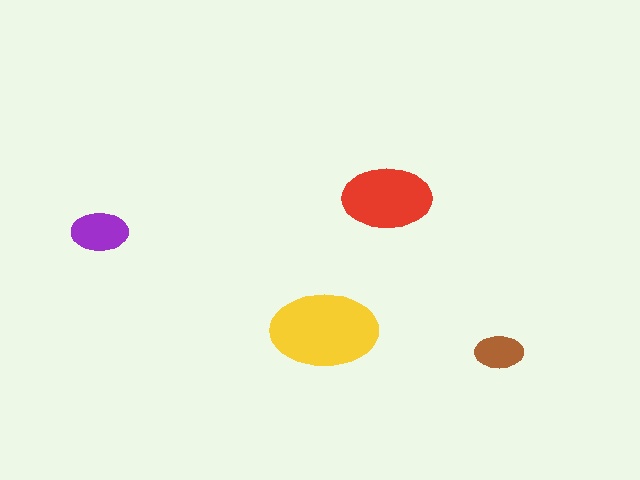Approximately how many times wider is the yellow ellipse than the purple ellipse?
About 2 times wider.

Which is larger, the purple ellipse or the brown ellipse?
The purple one.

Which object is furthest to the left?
The purple ellipse is leftmost.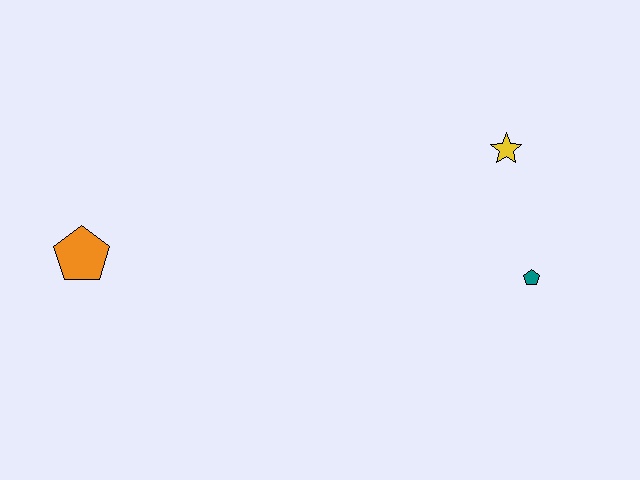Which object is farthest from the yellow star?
The orange pentagon is farthest from the yellow star.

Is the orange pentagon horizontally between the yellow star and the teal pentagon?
No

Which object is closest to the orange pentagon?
The yellow star is closest to the orange pentagon.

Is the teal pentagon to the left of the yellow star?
No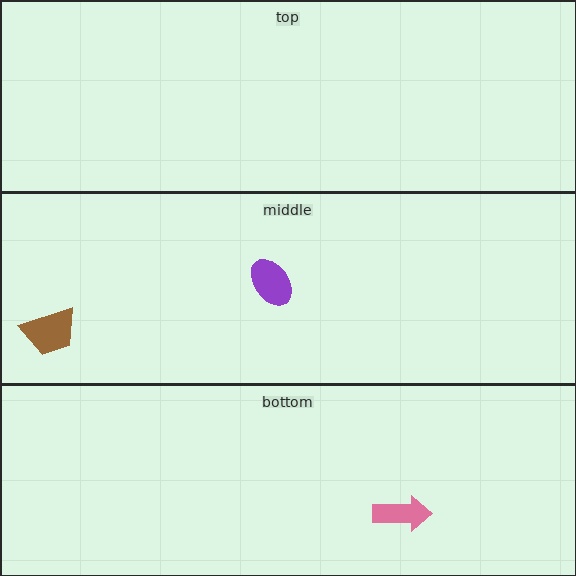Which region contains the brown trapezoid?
The middle region.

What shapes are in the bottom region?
The pink arrow.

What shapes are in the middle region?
The brown trapezoid, the purple ellipse.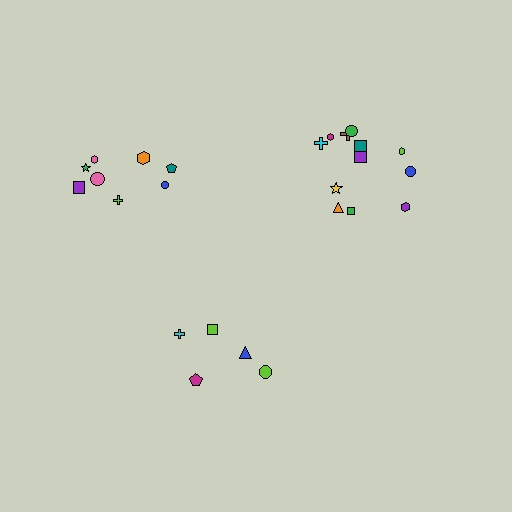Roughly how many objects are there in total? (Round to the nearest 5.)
Roughly 25 objects in total.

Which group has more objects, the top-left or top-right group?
The top-right group.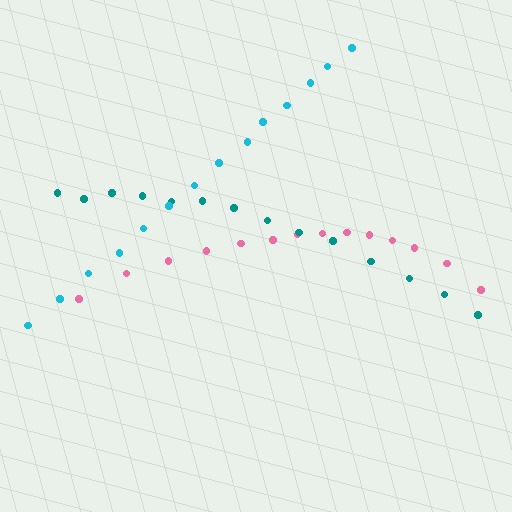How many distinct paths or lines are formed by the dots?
There are 3 distinct paths.